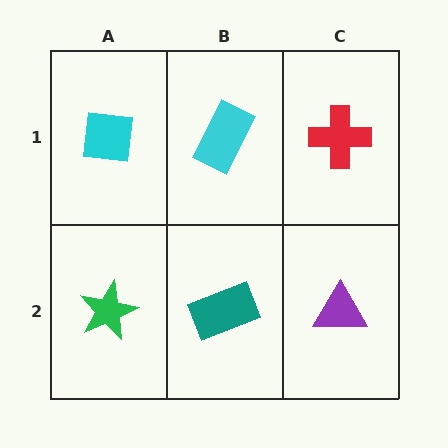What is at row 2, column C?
A purple triangle.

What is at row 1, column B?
A cyan rectangle.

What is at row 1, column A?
A cyan square.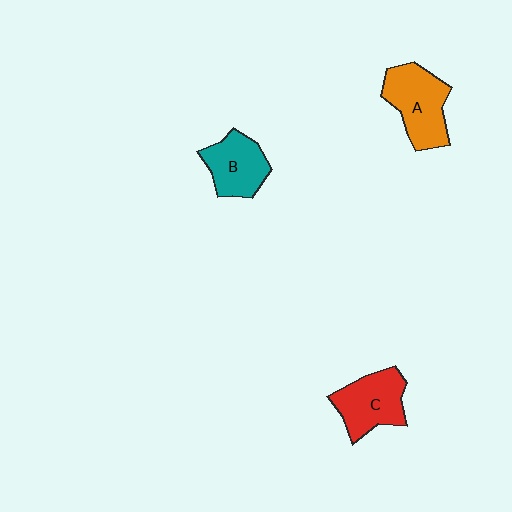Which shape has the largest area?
Shape A (orange).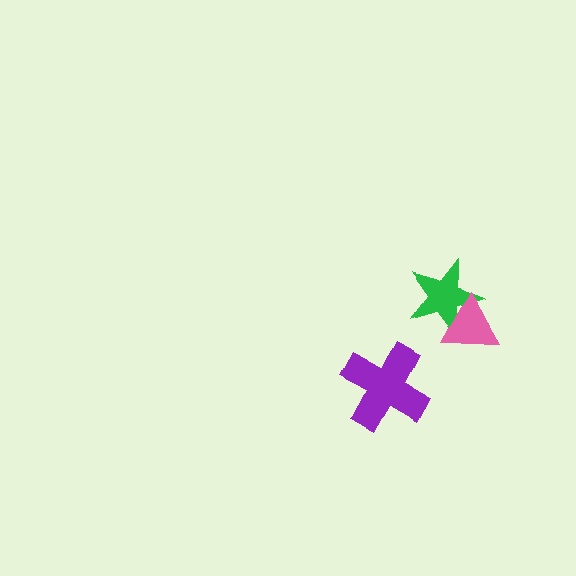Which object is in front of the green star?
The pink triangle is in front of the green star.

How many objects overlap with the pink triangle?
1 object overlaps with the pink triangle.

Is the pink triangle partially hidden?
No, no other shape covers it.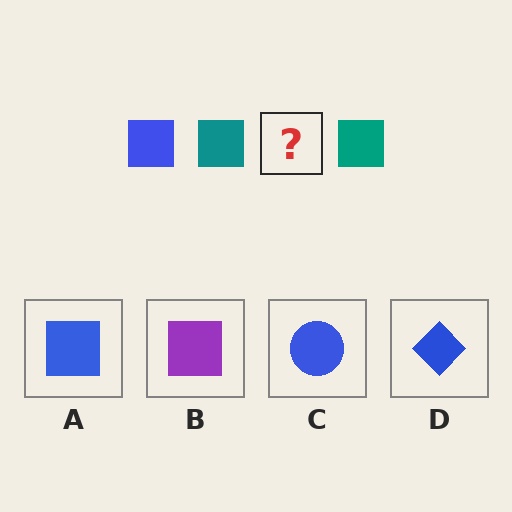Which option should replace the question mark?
Option A.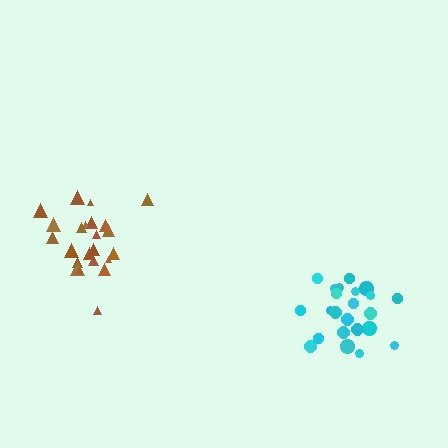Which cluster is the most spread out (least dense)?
Cyan.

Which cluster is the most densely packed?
Brown.